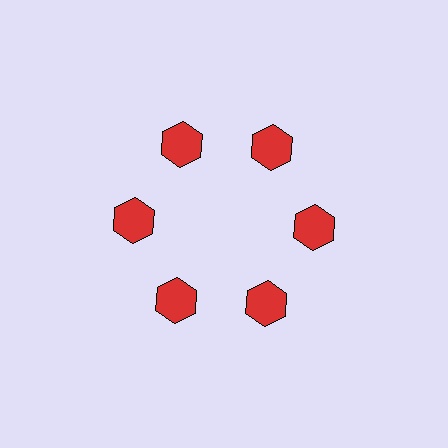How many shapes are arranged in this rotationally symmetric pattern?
There are 6 shapes, arranged in 6 groups of 1.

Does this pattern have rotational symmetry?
Yes, this pattern has 6-fold rotational symmetry. It looks the same after rotating 60 degrees around the center.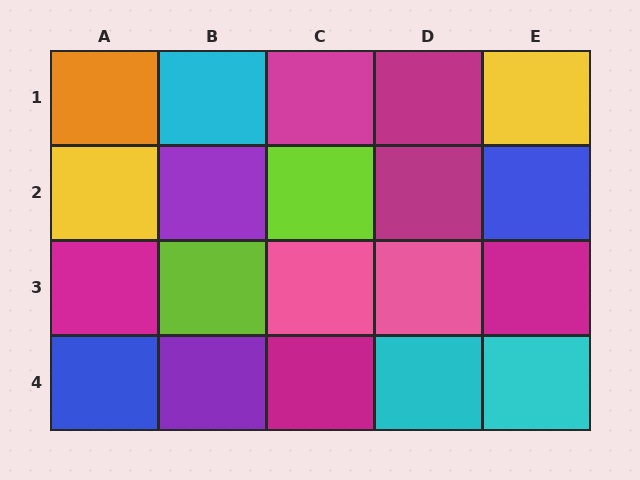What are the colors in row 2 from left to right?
Yellow, purple, lime, magenta, blue.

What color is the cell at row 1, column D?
Magenta.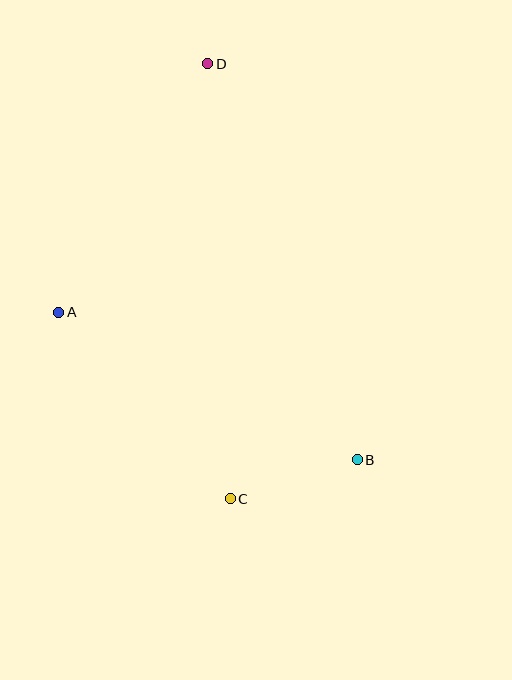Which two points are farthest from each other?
Points C and D are farthest from each other.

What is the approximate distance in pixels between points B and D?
The distance between B and D is approximately 423 pixels.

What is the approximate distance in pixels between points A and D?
The distance between A and D is approximately 290 pixels.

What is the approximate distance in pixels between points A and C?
The distance between A and C is approximately 253 pixels.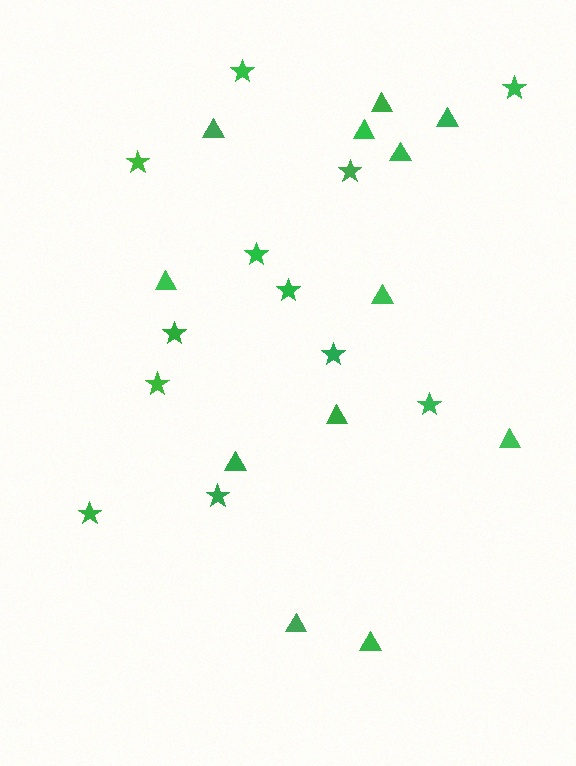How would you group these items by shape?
There are 2 groups: one group of triangles (12) and one group of stars (12).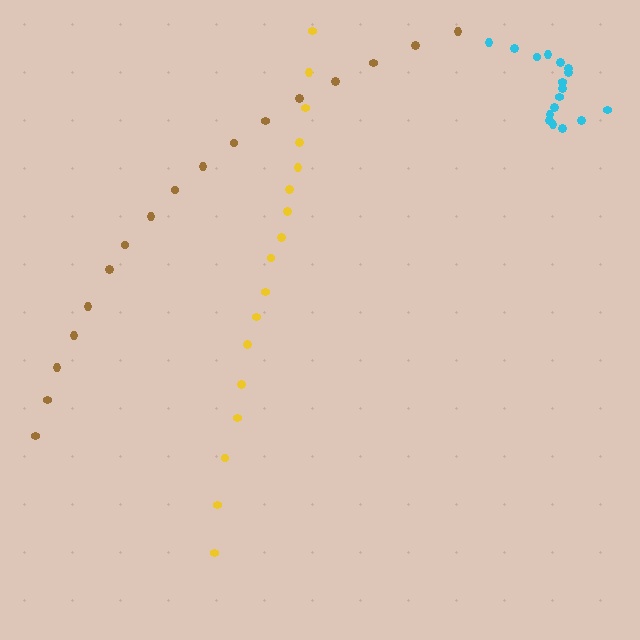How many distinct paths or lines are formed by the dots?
There are 3 distinct paths.